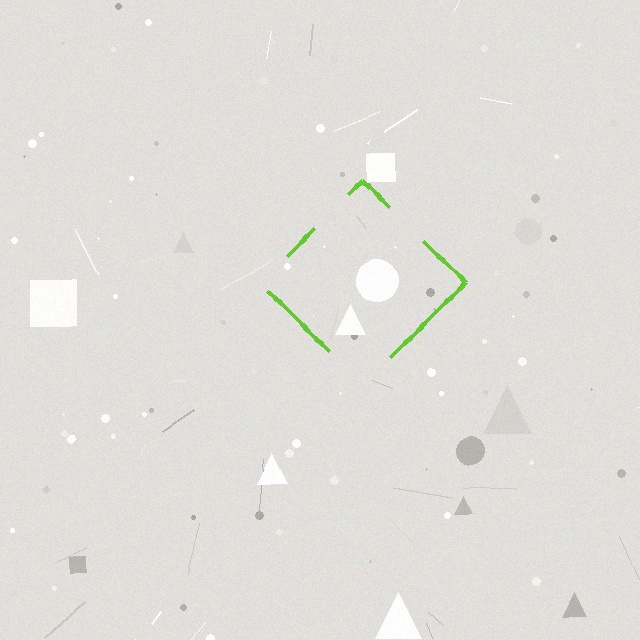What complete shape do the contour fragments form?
The contour fragments form a diamond.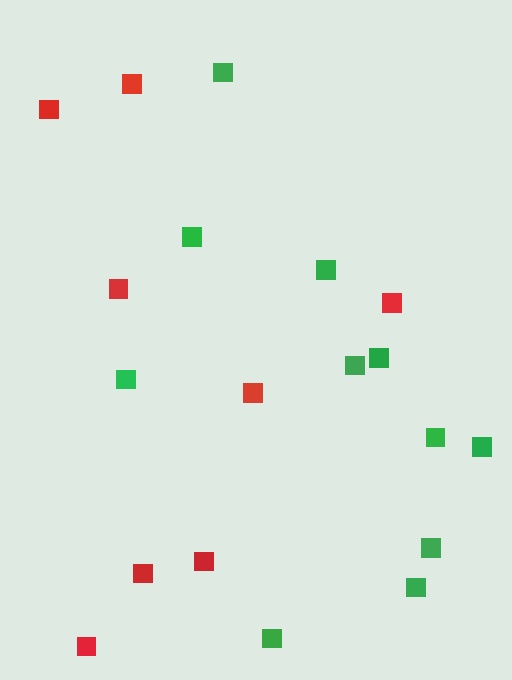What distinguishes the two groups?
There are 2 groups: one group of red squares (8) and one group of green squares (11).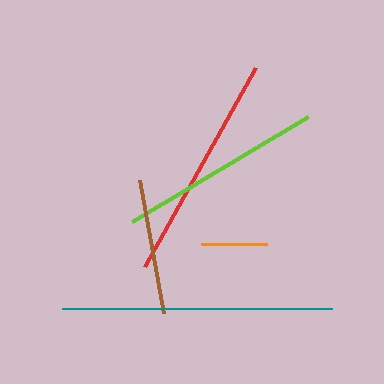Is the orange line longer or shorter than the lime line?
The lime line is longer than the orange line.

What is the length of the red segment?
The red segment is approximately 228 pixels long.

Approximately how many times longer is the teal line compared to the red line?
The teal line is approximately 1.2 times the length of the red line.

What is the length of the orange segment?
The orange segment is approximately 65 pixels long.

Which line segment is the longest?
The teal line is the longest at approximately 270 pixels.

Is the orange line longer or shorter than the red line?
The red line is longer than the orange line.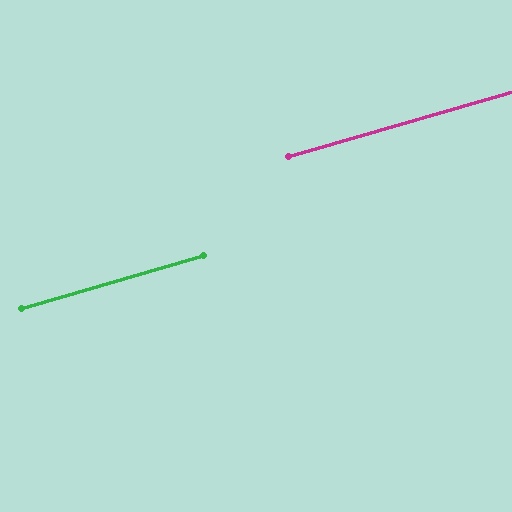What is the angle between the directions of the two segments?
Approximately 0 degrees.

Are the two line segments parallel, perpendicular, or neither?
Parallel — their directions differ by only 0.1°.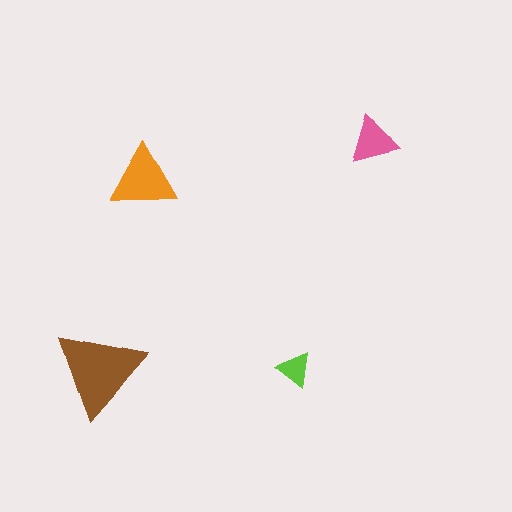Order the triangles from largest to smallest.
the brown one, the orange one, the pink one, the lime one.